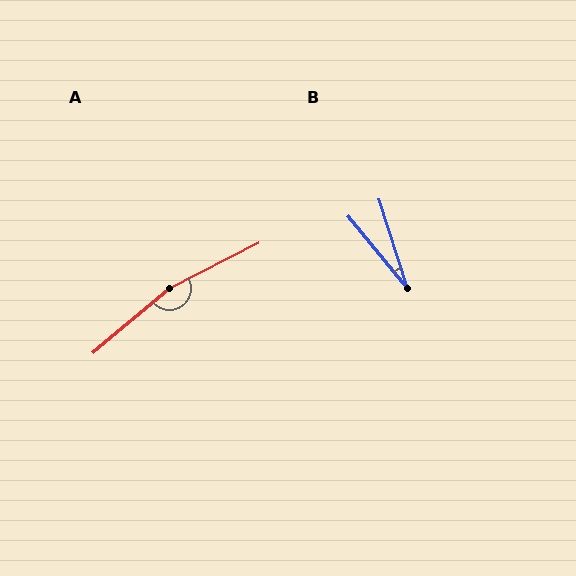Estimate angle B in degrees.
Approximately 22 degrees.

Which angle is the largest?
A, at approximately 167 degrees.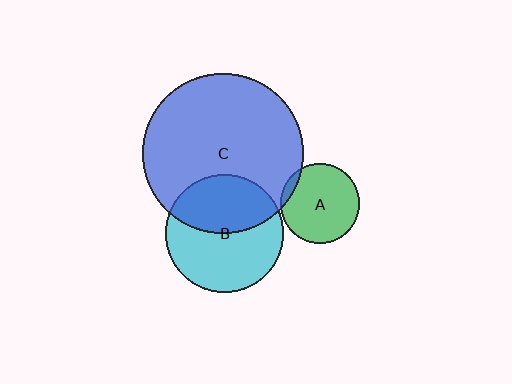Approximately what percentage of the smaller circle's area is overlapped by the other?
Approximately 45%.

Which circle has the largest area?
Circle C (blue).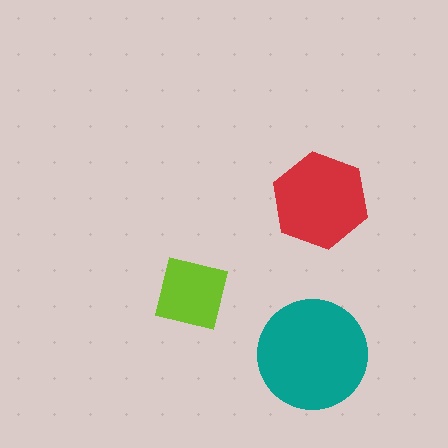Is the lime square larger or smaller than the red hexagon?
Smaller.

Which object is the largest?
The teal circle.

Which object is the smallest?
The lime square.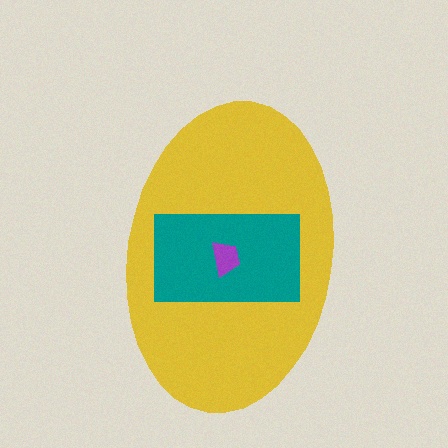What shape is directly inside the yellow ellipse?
The teal rectangle.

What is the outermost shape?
The yellow ellipse.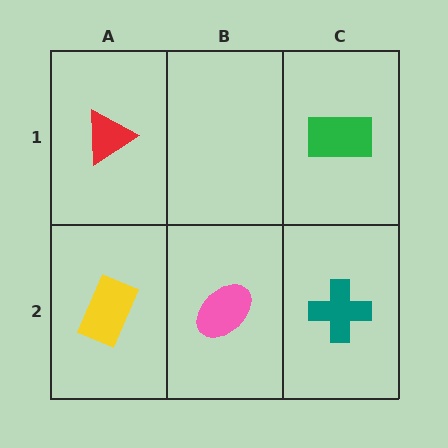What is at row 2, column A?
A yellow rectangle.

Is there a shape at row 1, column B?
No, that cell is empty.